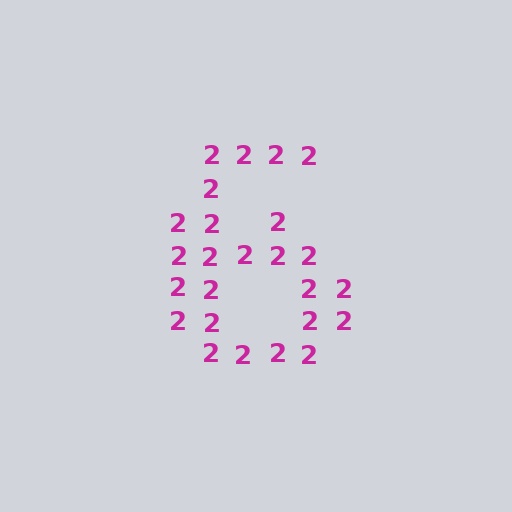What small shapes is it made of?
It is made of small digit 2's.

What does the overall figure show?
The overall figure shows the digit 6.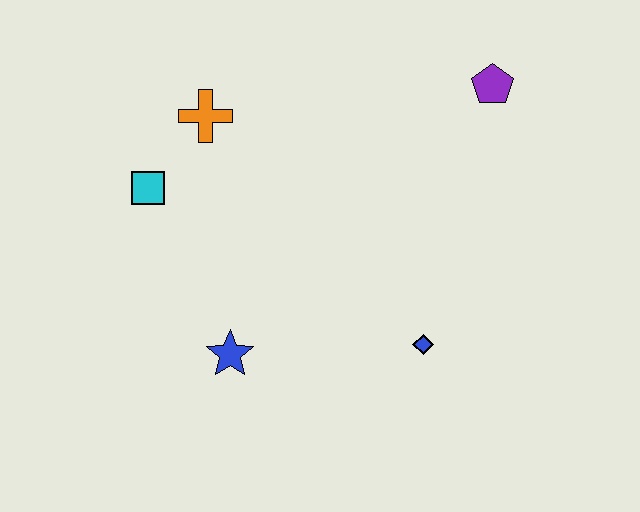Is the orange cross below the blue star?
No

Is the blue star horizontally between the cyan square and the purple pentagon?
Yes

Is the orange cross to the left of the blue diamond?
Yes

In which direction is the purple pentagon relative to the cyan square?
The purple pentagon is to the right of the cyan square.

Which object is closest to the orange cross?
The cyan square is closest to the orange cross.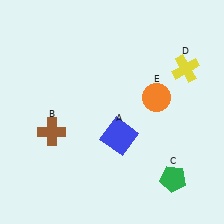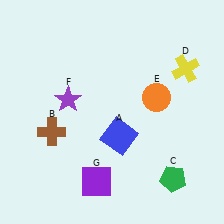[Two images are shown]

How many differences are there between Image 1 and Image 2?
There are 2 differences between the two images.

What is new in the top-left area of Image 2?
A purple star (F) was added in the top-left area of Image 2.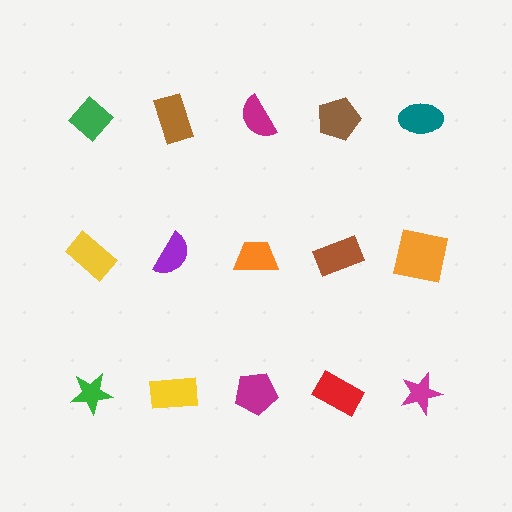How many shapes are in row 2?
5 shapes.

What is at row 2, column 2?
A purple semicircle.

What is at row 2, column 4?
A brown rectangle.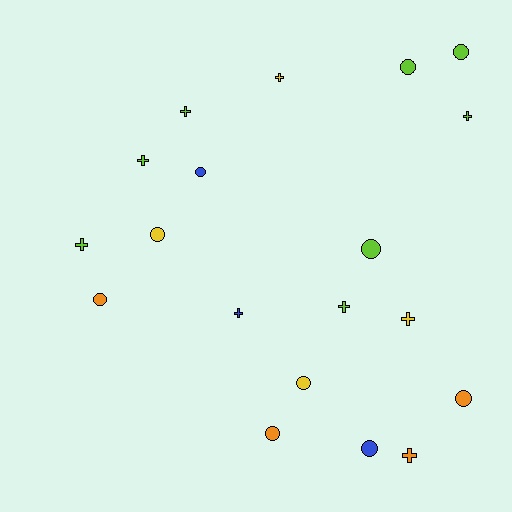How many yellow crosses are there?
There are 2 yellow crosses.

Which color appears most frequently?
Lime, with 8 objects.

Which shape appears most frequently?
Circle, with 10 objects.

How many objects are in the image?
There are 19 objects.